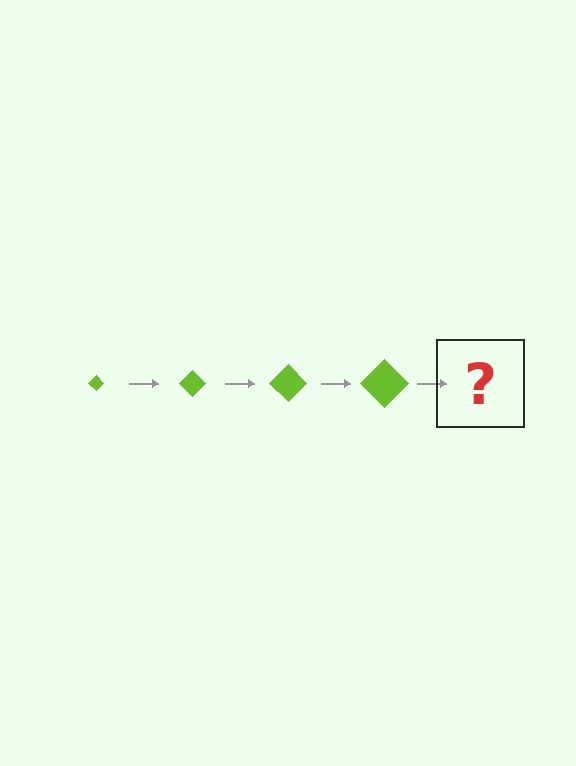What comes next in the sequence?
The next element should be a lime diamond, larger than the previous one.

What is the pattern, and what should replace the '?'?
The pattern is that the diamond gets progressively larger each step. The '?' should be a lime diamond, larger than the previous one.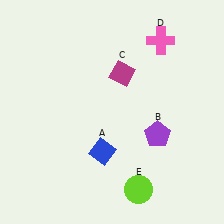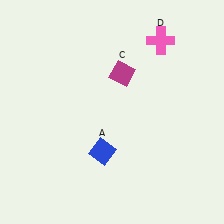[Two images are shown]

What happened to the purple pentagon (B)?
The purple pentagon (B) was removed in Image 2. It was in the bottom-right area of Image 1.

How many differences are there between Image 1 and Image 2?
There are 2 differences between the two images.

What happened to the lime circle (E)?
The lime circle (E) was removed in Image 2. It was in the bottom-right area of Image 1.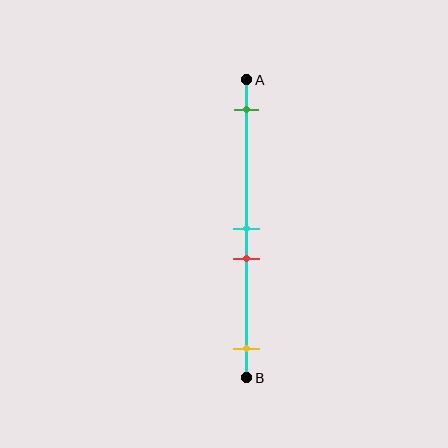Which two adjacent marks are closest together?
The cyan and red marks are the closest adjacent pair.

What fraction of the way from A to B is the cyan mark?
The cyan mark is approximately 50% (0.5) of the way from A to B.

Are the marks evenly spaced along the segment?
No, the marks are not evenly spaced.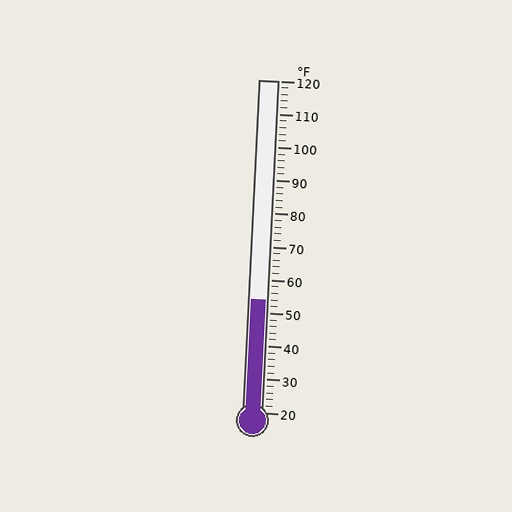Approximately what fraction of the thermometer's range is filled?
The thermometer is filled to approximately 35% of its range.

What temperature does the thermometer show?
The thermometer shows approximately 54°F.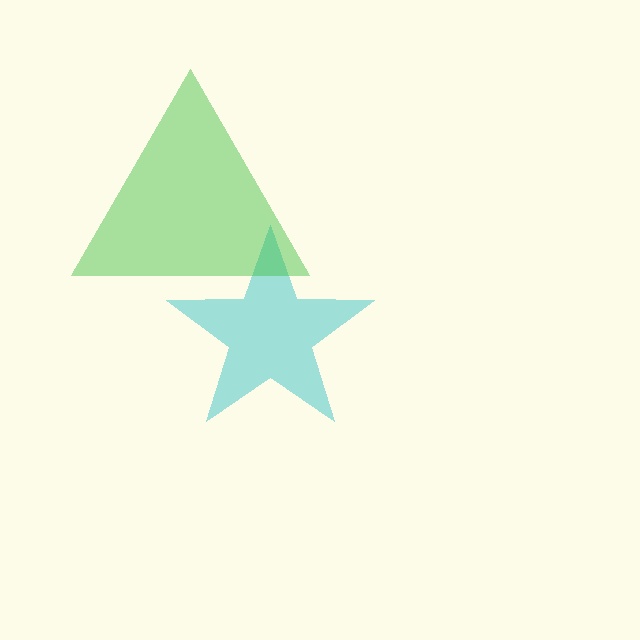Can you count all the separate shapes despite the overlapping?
Yes, there are 2 separate shapes.